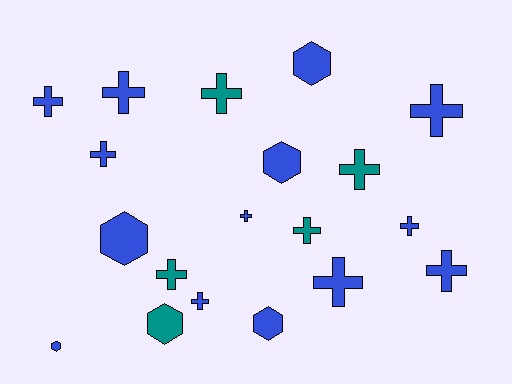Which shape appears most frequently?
Cross, with 13 objects.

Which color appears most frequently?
Blue, with 14 objects.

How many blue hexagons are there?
There are 5 blue hexagons.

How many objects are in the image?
There are 19 objects.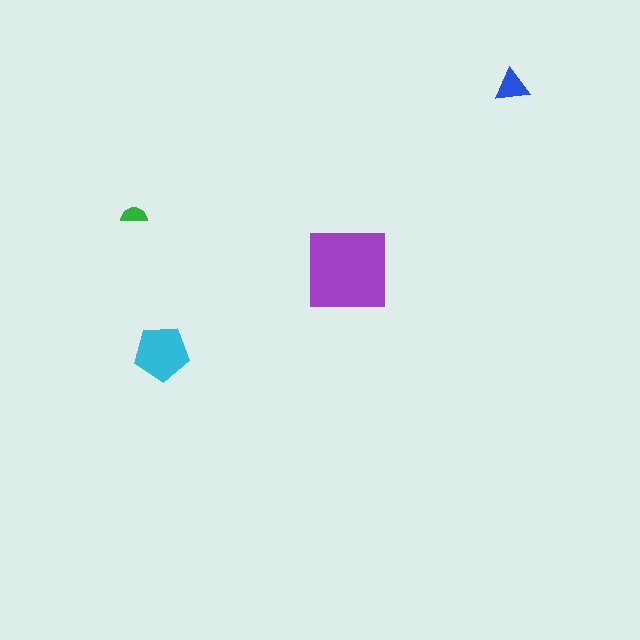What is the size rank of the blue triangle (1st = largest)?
3rd.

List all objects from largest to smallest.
The purple square, the cyan pentagon, the blue triangle, the green semicircle.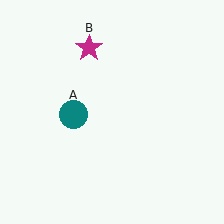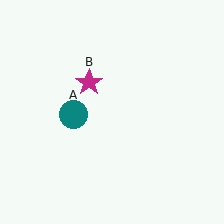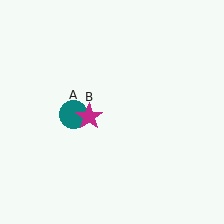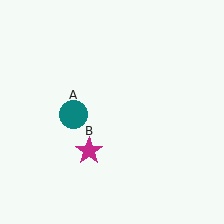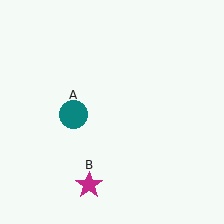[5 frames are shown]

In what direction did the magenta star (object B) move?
The magenta star (object B) moved down.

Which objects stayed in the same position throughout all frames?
Teal circle (object A) remained stationary.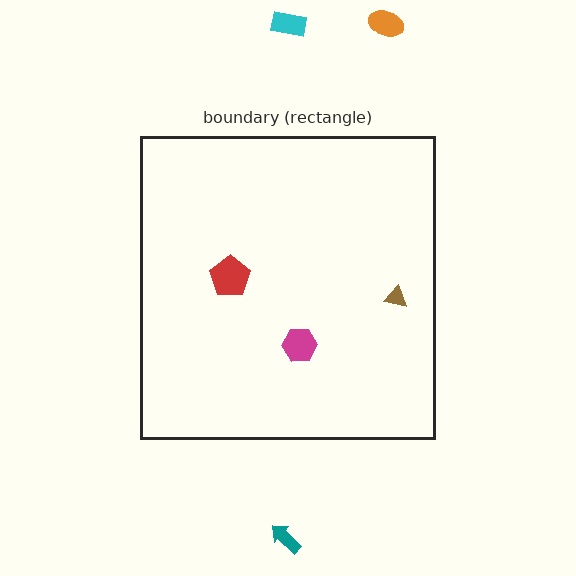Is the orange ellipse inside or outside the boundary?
Outside.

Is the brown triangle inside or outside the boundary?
Inside.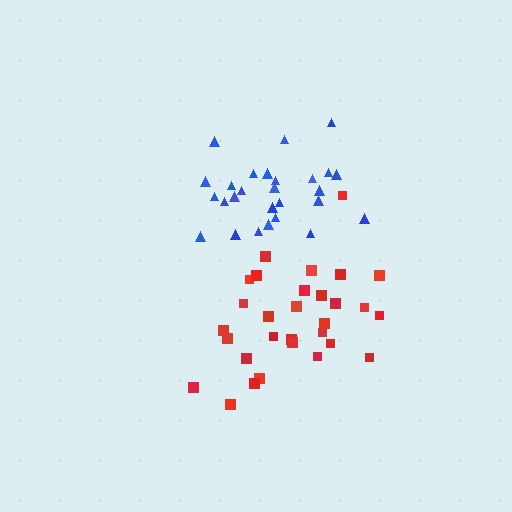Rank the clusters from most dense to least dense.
red, blue.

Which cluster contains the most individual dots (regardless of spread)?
Red (30).